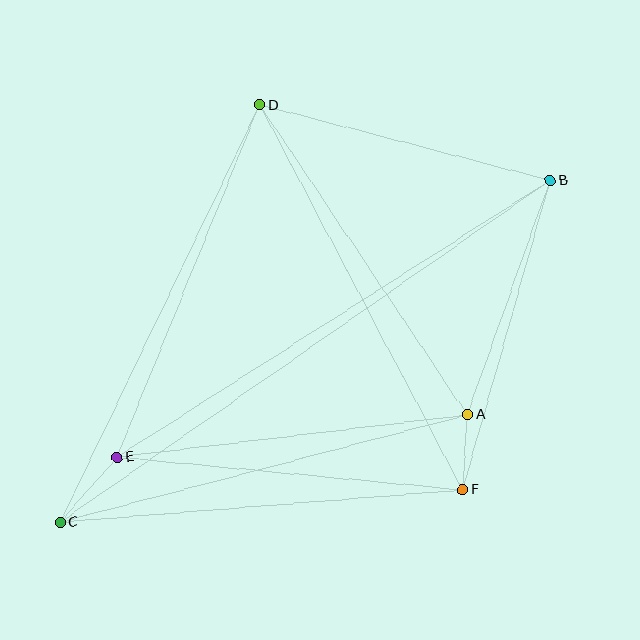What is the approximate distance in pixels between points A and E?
The distance between A and E is approximately 353 pixels.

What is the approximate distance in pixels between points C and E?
The distance between C and E is approximately 87 pixels.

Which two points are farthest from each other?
Points B and C are farthest from each other.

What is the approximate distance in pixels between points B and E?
The distance between B and E is approximately 514 pixels.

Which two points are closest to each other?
Points A and F are closest to each other.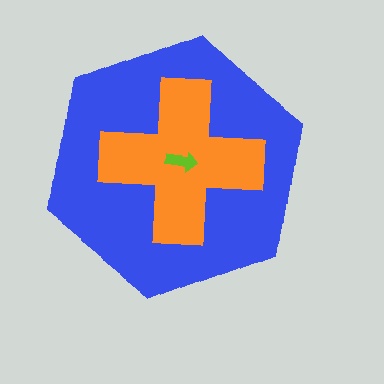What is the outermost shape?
The blue hexagon.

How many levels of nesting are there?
3.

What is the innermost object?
The lime arrow.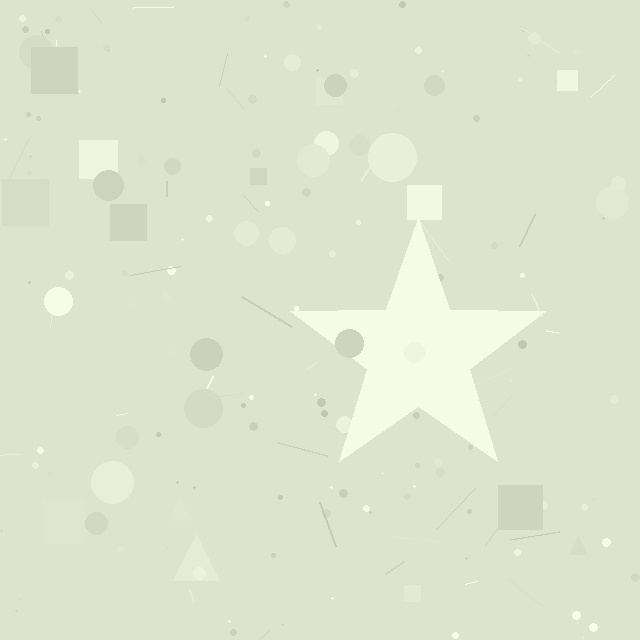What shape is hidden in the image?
A star is hidden in the image.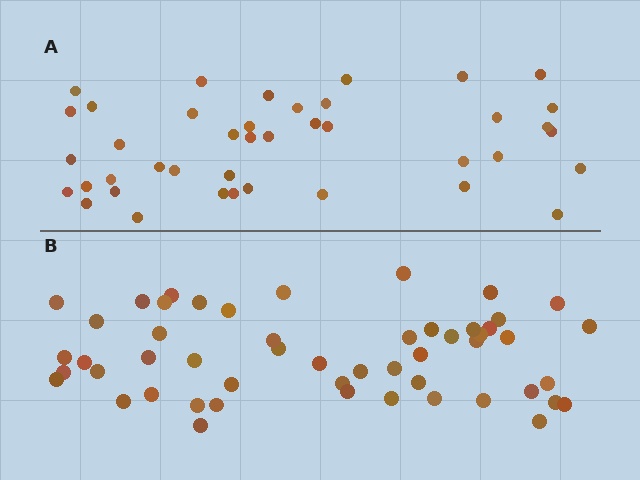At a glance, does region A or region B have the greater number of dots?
Region B (the bottom region) has more dots.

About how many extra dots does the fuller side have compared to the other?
Region B has roughly 12 or so more dots than region A.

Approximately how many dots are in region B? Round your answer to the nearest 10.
About 50 dots. (The exact count is 52, which rounds to 50.)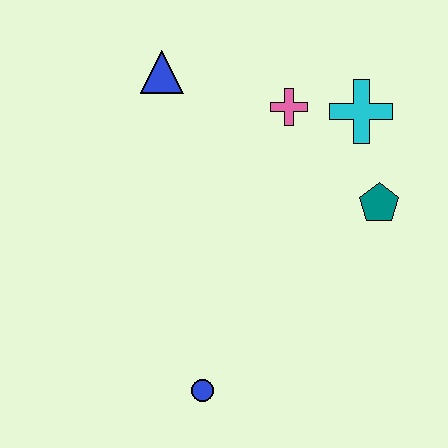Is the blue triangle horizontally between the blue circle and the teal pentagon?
No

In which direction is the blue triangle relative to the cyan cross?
The blue triangle is to the left of the cyan cross.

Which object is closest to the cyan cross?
The pink cross is closest to the cyan cross.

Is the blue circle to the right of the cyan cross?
No